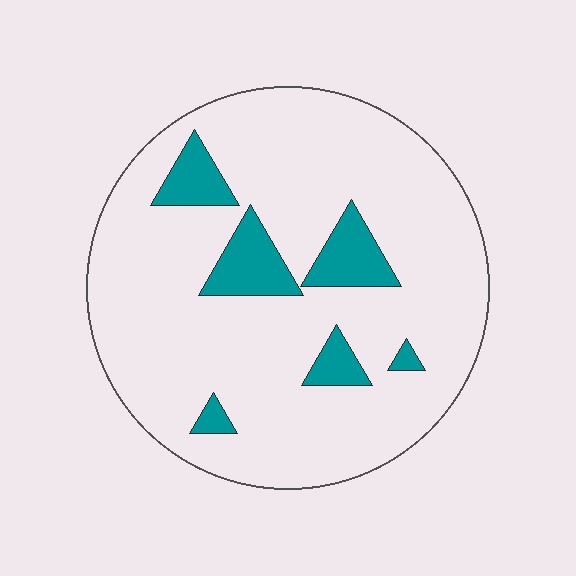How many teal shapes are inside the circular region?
6.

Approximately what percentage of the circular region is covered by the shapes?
Approximately 15%.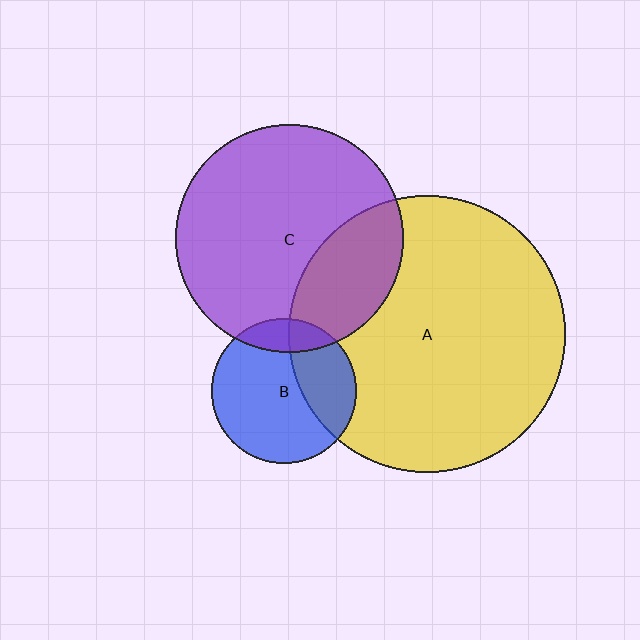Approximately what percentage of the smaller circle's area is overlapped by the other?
Approximately 25%.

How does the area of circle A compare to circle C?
Approximately 1.5 times.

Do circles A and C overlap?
Yes.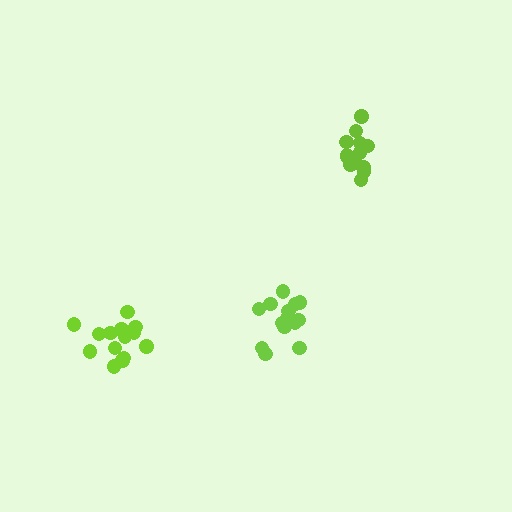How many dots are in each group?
Group 1: 15 dots, Group 2: 17 dots, Group 3: 15 dots (47 total).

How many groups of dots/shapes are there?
There are 3 groups.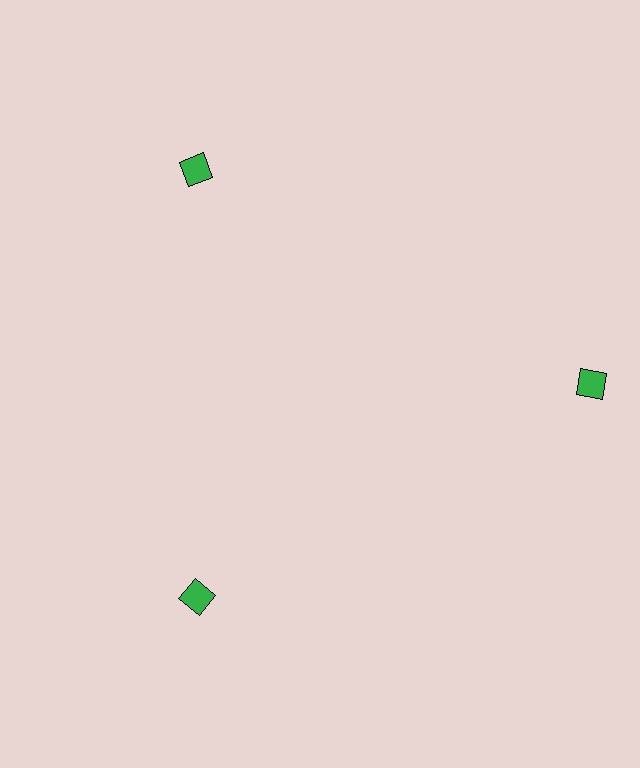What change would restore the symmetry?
The symmetry would be restored by moving it inward, back onto the ring so that all 3 diamonds sit at equal angles and equal distance from the center.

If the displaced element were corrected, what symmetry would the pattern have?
It would have 3-fold rotational symmetry — the pattern would map onto itself every 120 degrees.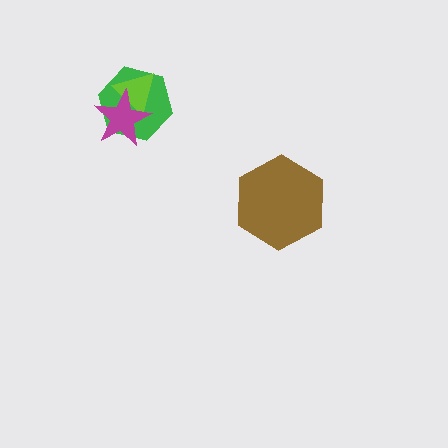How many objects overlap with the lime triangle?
2 objects overlap with the lime triangle.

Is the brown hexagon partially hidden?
No, no other shape covers it.